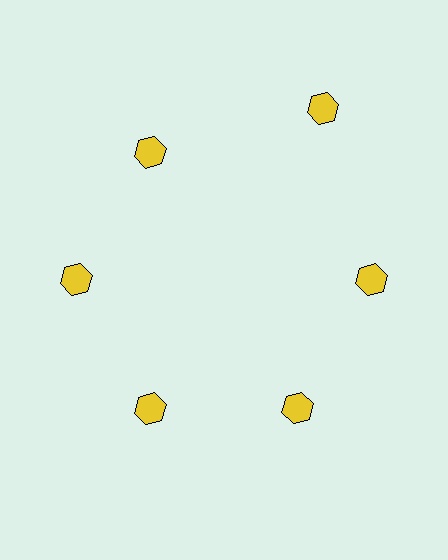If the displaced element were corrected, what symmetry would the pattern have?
It would have 6-fold rotational symmetry — the pattern would map onto itself every 60 degrees.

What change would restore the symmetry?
The symmetry would be restored by moving it inward, back onto the ring so that all 6 hexagons sit at equal angles and equal distance from the center.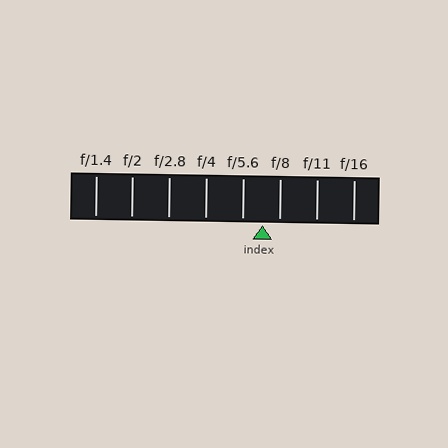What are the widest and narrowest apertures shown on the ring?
The widest aperture shown is f/1.4 and the narrowest is f/16.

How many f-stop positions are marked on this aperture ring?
There are 8 f-stop positions marked.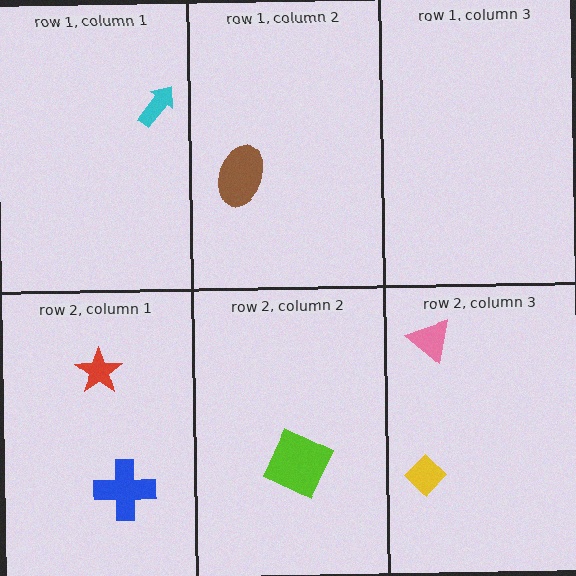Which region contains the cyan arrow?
The row 1, column 1 region.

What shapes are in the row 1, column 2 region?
The brown ellipse.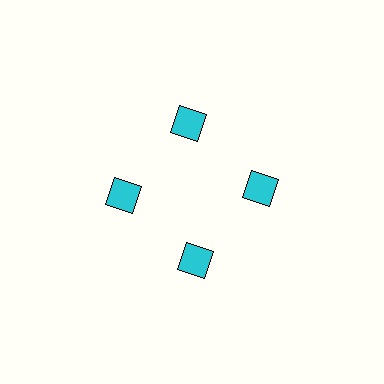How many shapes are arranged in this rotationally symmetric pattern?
There are 4 shapes, arranged in 4 groups of 1.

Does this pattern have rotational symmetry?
Yes, this pattern has 4-fold rotational symmetry. It looks the same after rotating 90 degrees around the center.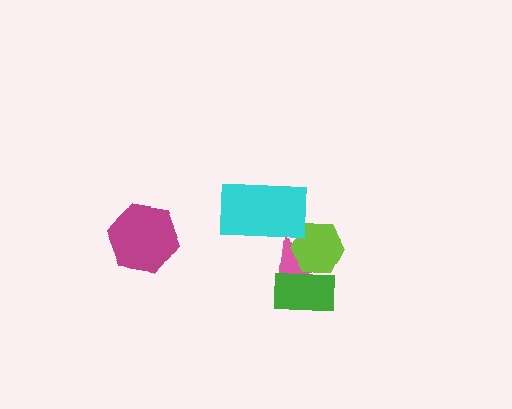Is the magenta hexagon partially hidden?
No, no other shape covers it.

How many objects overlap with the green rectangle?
2 objects overlap with the green rectangle.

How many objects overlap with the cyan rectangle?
1 object overlaps with the cyan rectangle.